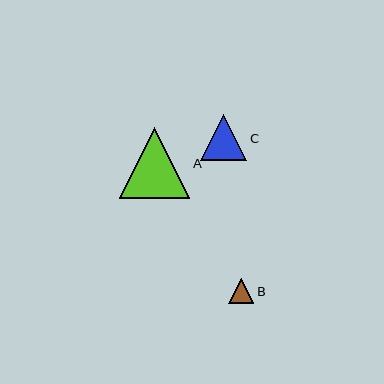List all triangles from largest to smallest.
From largest to smallest: A, C, B.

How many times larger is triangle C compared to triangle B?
Triangle C is approximately 1.8 times the size of triangle B.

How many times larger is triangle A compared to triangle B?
Triangle A is approximately 2.7 times the size of triangle B.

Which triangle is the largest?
Triangle A is the largest with a size of approximately 70 pixels.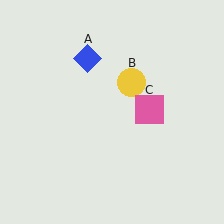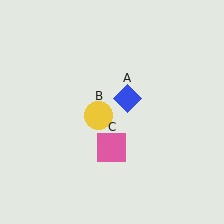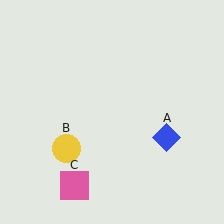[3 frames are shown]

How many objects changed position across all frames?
3 objects changed position: blue diamond (object A), yellow circle (object B), pink square (object C).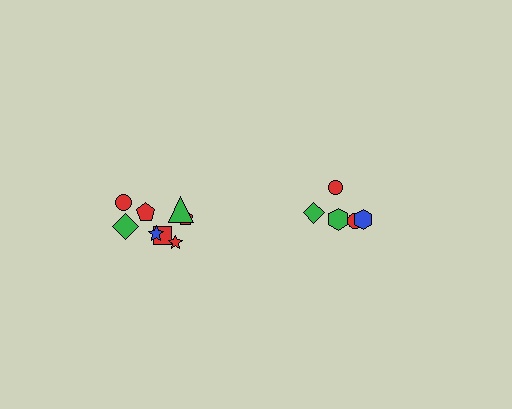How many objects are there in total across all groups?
There are 13 objects.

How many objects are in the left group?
There are 8 objects.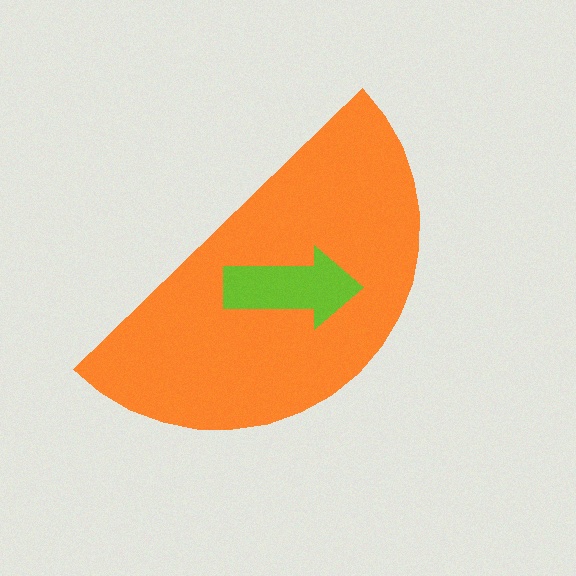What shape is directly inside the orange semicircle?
The lime arrow.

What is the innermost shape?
The lime arrow.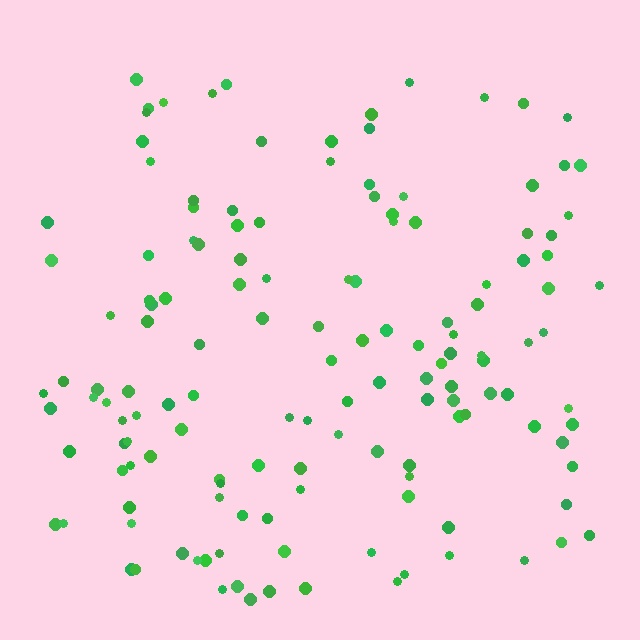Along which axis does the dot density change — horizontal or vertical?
Vertical.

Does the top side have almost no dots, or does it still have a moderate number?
Still a moderate number, just noticeably fewer than the bottom.